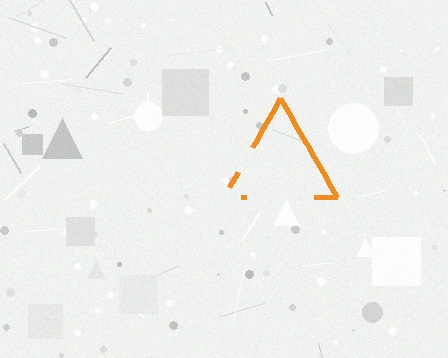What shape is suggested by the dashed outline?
The dashed outline suggests a triangle.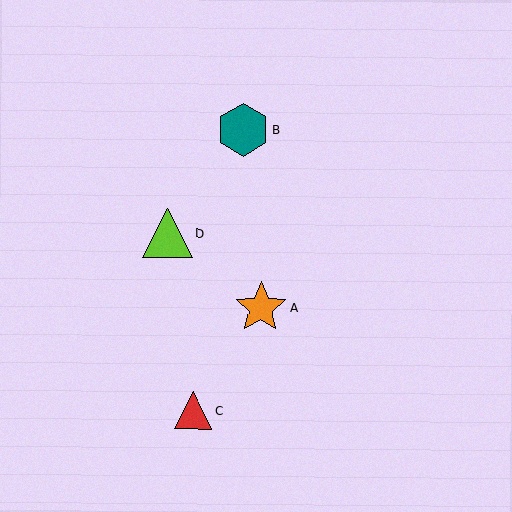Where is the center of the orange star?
The center of the orange star is at (261, 308).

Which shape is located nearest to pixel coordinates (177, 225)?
The lime triangle (labeled D) at (168, 233) is nearest to that location.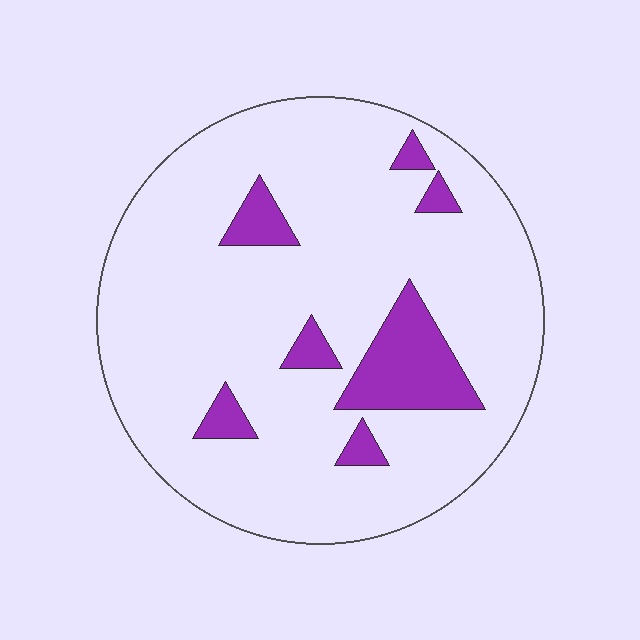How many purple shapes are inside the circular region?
7.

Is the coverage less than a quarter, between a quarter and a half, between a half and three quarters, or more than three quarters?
Less than a quarter.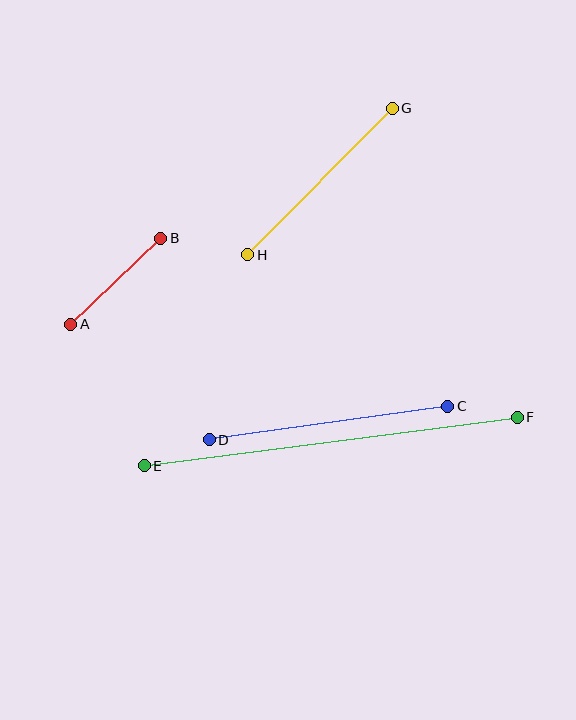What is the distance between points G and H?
The distance is approximately 206 pixels.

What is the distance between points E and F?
The distance is approximately 376 pixels.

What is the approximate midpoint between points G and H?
The midpoint is at approximately (320, 181) pixels.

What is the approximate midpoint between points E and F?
The midpoint is at approximately (331, 442) pixels.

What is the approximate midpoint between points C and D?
The midpoint is at approximately (329, 423) pixels.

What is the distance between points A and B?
The distance is approximately 125 pixels.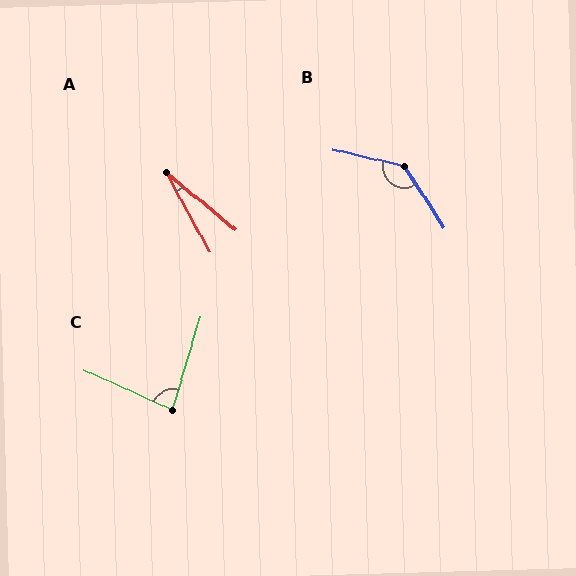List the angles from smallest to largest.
A (21°), C (82°), B (136°).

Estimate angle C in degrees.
Approximately 82 degrees.